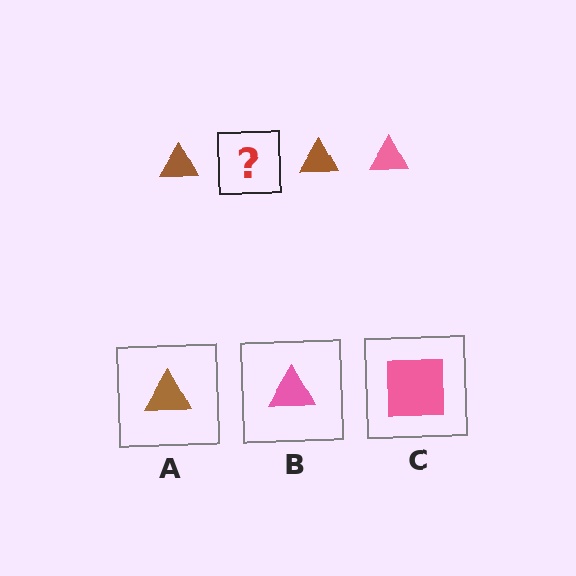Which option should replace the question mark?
Option B.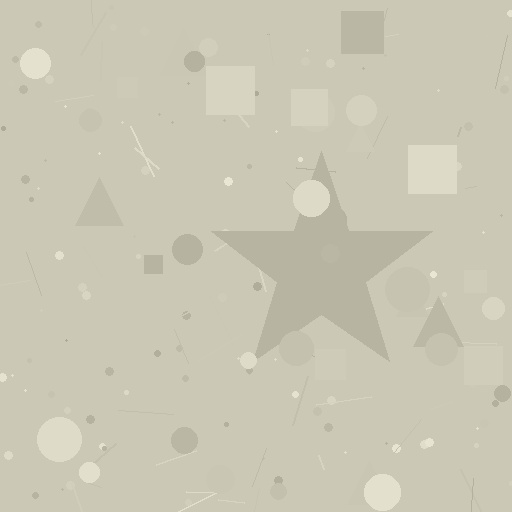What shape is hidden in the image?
A star is hidden in the image.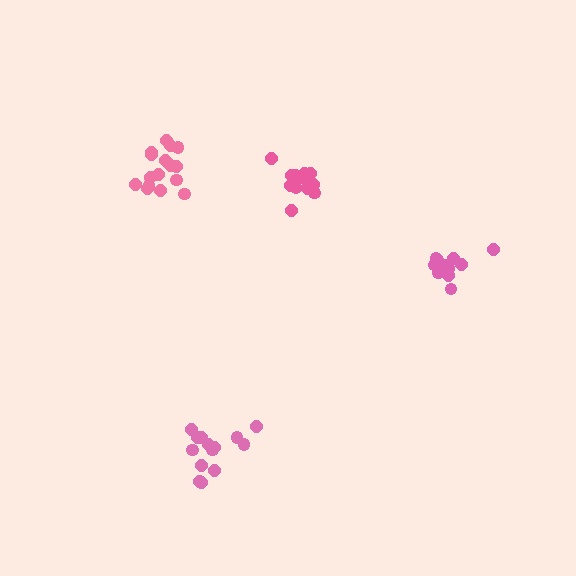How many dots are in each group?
Group 1: 16 dots, Group 2: 14 dots, Group 3: 15 dots, Group 4: 15 dots (60 total).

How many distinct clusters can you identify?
There are 4 distinct clusters.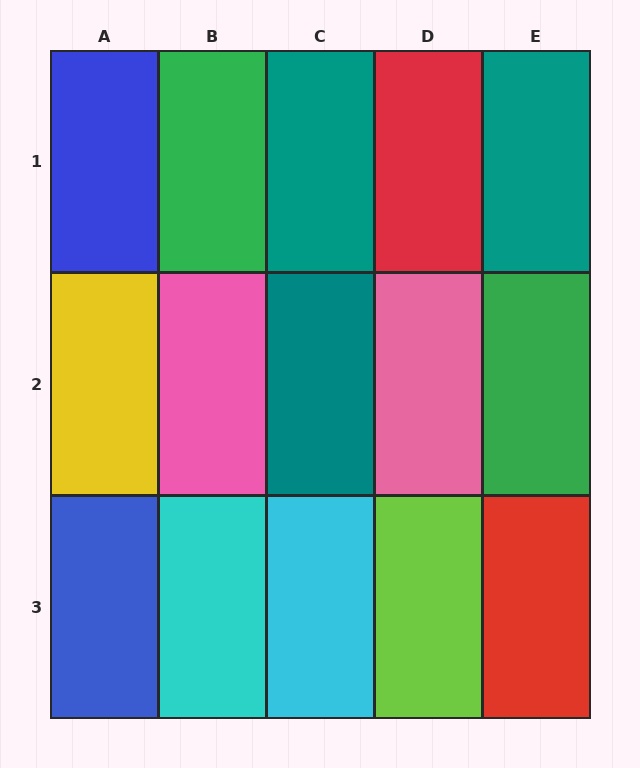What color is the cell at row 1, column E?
Teal.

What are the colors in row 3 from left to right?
Blue, cyan, cyan, lime, red.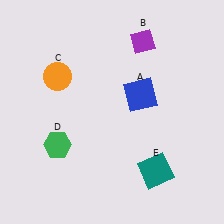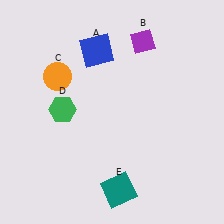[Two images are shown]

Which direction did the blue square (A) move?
The blue square (A) moved up.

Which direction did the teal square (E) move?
The teal square (E) moved left.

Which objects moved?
The objects that moved are: the blue square (A), the green hexagon (D), the teal square (E).